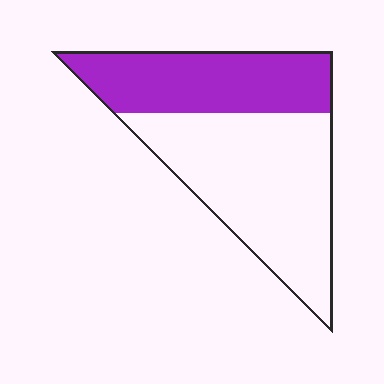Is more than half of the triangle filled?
No.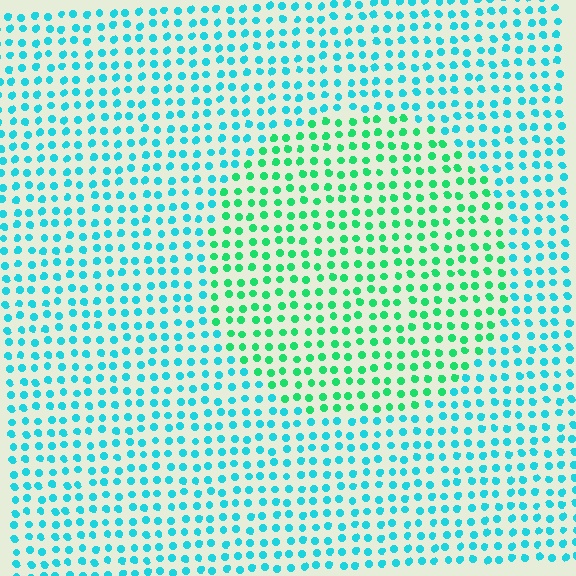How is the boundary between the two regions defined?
The boundary is defined purely by a slight shift in hue (about 40 degrees). Spacing, size, and orientation are identical on both sides.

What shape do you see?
I see a circle.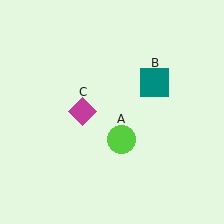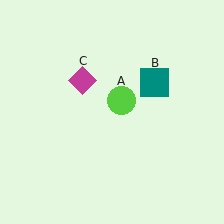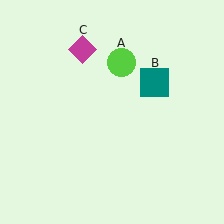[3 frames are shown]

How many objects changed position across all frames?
2 objects changed position: lime circle (object A), magenta diamond (object C).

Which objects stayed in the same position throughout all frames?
Teal square (object B) remained stationary.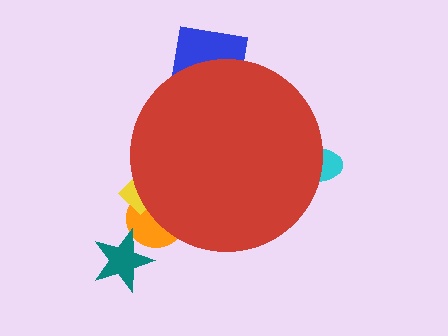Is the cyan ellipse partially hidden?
Yes, the cyan ellipse is partially hidden behind the red circle.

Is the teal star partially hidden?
No, the teal star is fully visible.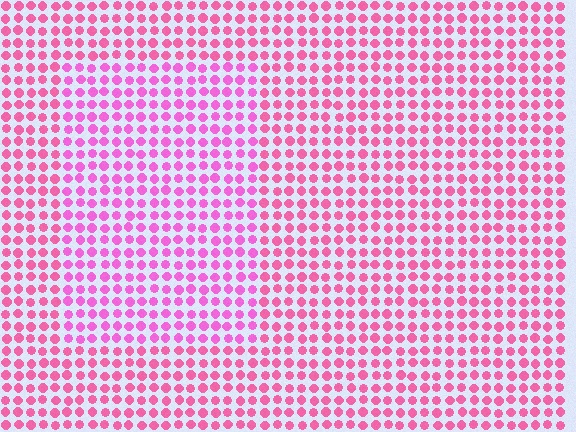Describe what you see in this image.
The image is filled with small pink elements in a uniform arrangement. A rectangle-shaped region is visible where the elements are tinted to a slightly different hue, forming a subtle color boundary.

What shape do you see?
I see a rectangle.